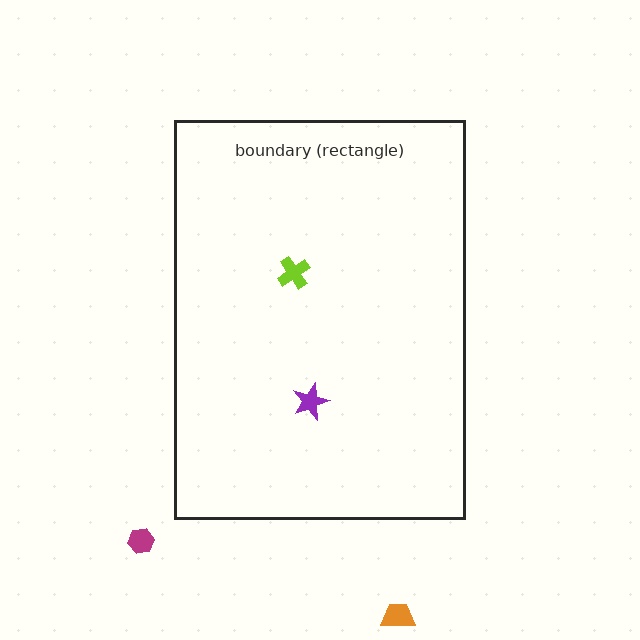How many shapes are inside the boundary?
2 inside, 2 outside.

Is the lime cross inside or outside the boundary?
Inside.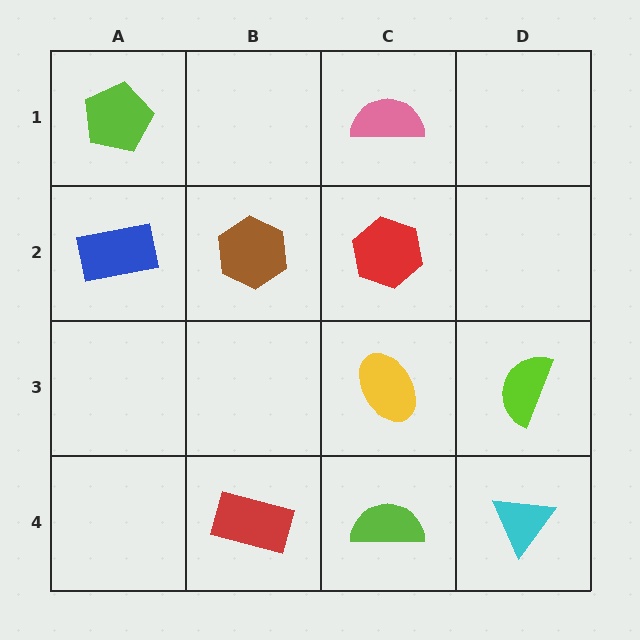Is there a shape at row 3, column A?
No, that cell is empty.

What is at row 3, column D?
A lime semicircle.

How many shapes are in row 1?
2 shapes.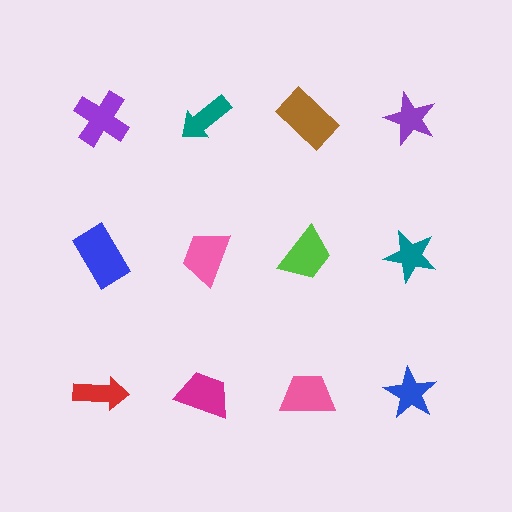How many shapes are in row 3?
4 shapes.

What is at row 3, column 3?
A pink trapezoid.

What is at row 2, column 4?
A teal star.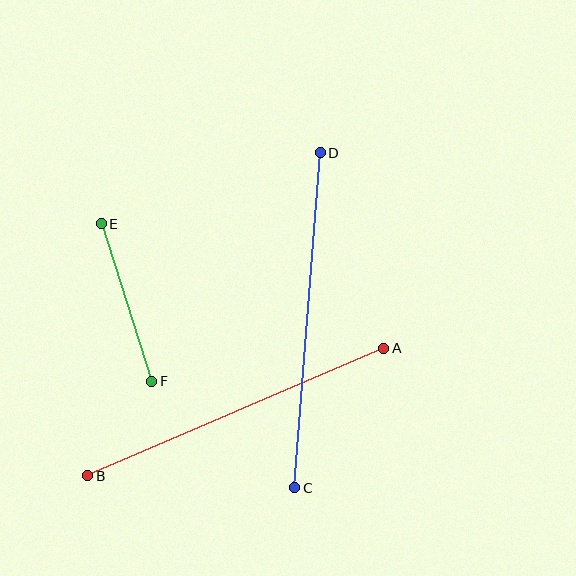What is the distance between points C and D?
The distance is approximately 336 pixels.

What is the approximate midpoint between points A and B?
The midpoint is at approximately (236, 412) pixels.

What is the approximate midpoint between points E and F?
The midpoint is at approximately (126, 303) pixels.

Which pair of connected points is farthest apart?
Points C and D are farthest apart.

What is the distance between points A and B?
The distance is approximately 322 pixels.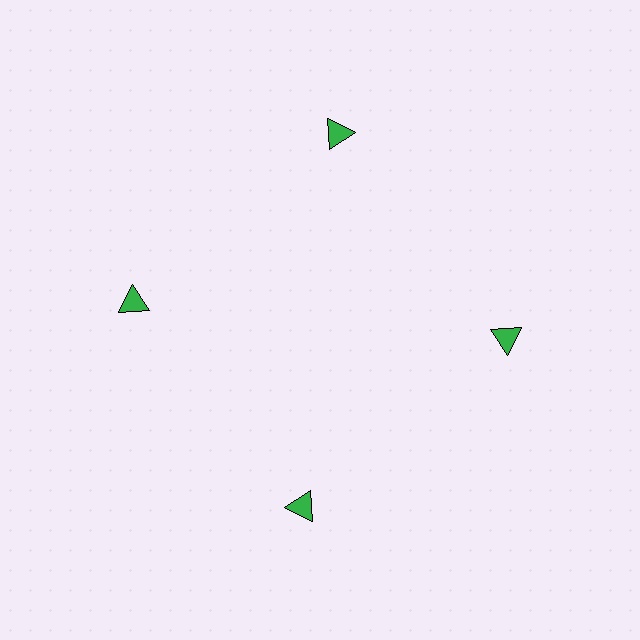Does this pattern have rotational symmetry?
Yes, this pattern has 4-fold rotational symmetry. It looks the same after rotating 90 degrees around the center.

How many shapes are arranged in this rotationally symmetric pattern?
There are 4 shapes, arranged in 4 groups of 1.